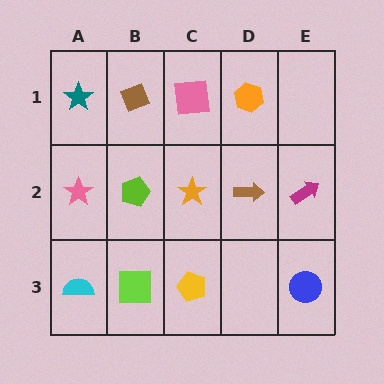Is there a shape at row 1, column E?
No, that cell is empty.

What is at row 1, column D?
An orange hexagon.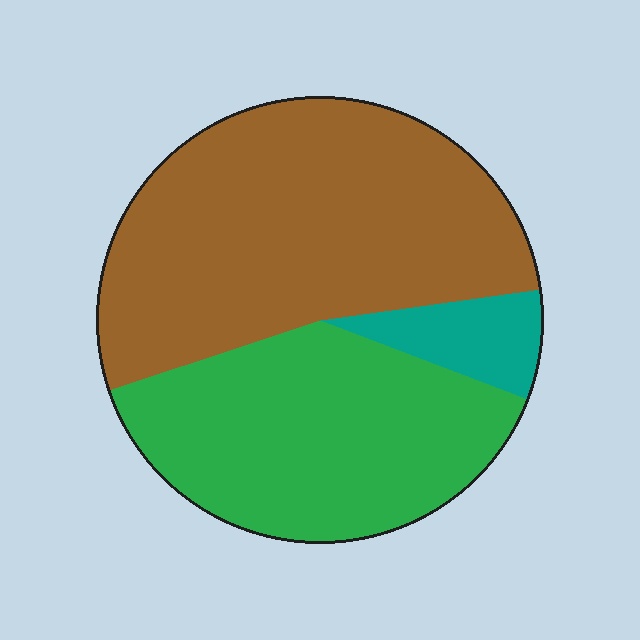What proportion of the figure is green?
Green covers about 40% of the figure.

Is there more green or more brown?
Brown.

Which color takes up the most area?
Brown, at roughly 55%.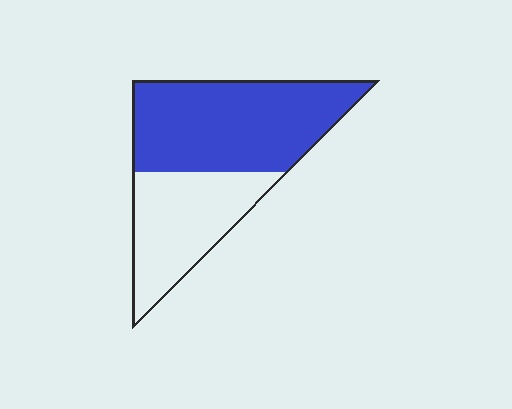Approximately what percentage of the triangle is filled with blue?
Approximately 60%.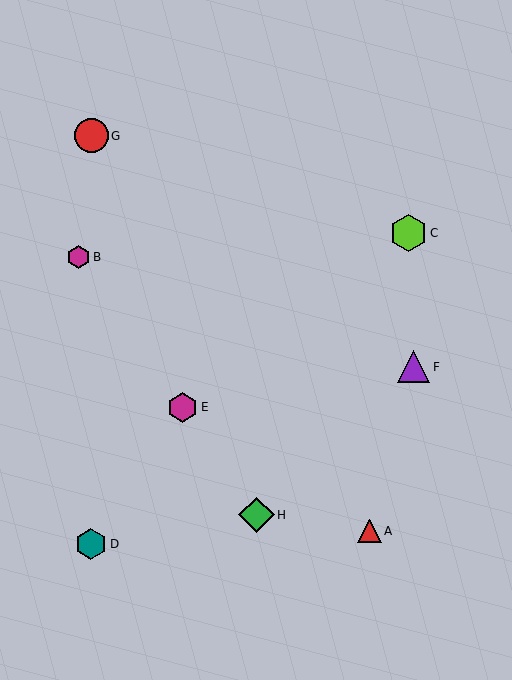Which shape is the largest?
The lime hexagon (labeled C) is the largest.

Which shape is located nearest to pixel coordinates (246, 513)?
The green diamond (labeled H) at (256, 515) is nearest to that location.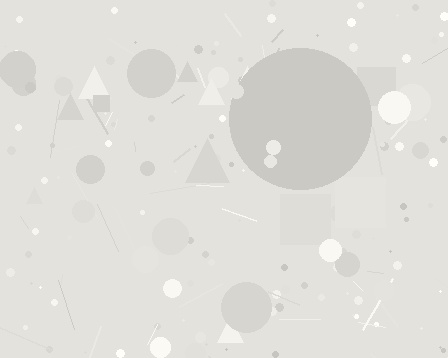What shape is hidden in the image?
A circle is hidden in the image.